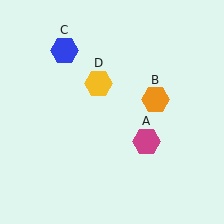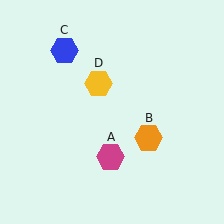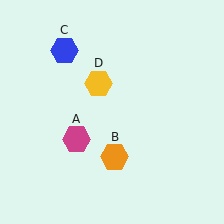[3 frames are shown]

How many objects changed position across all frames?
2 objects changed position: magenta hexagon (object A), orange hexagon (object B).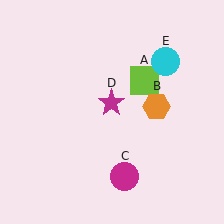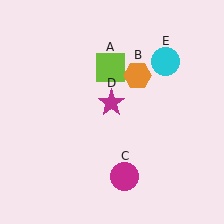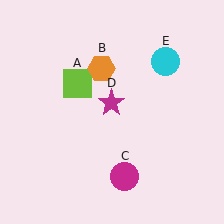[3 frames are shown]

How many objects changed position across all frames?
2 objects changed position: lime square (object A), orange hexagon (object B).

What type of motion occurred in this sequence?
The lime square (object A), orange hexagon (object B) rotated counterclockwise around the center of the scene.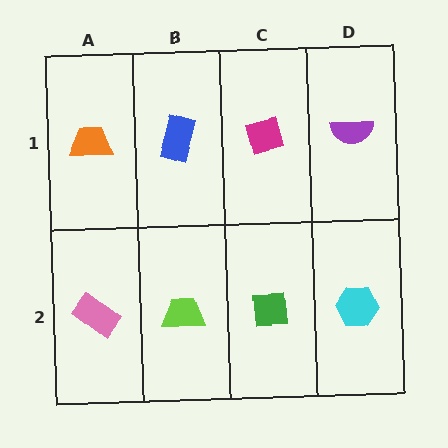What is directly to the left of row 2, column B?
A pink rectangle.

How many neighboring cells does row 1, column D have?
2.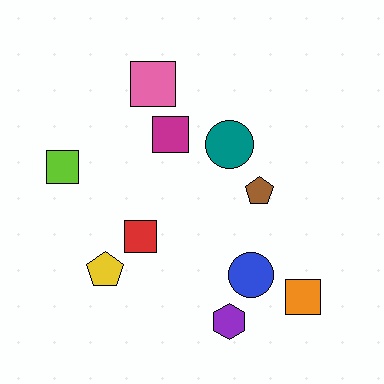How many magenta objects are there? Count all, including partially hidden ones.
There is 1 magenta object.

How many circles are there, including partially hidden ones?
There are 2 circles.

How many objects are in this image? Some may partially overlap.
There are 10 objects.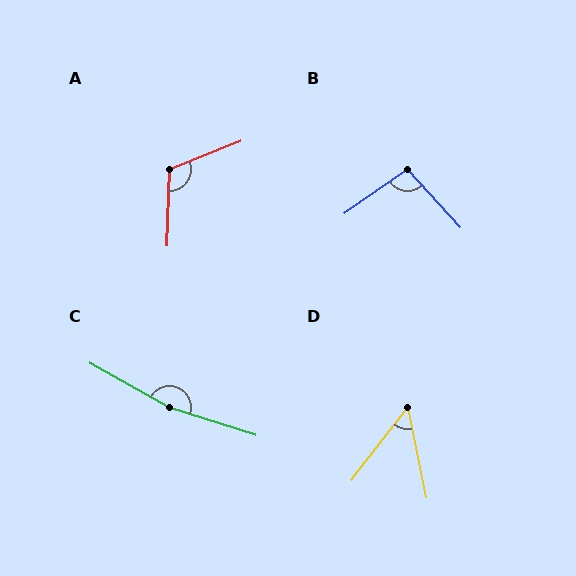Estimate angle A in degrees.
Approximately 113 degrees.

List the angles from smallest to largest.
D (49°), B (97°), A (113°), C (168°).